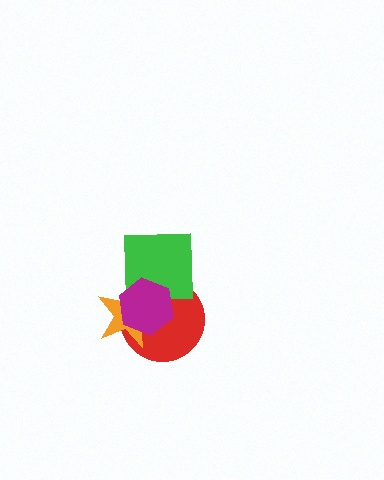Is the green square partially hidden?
Yes, it is partially covered by another shape.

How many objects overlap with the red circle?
3 objects overlap with the red circle.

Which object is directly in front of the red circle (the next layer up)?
The orange star is directly in front of the red circle.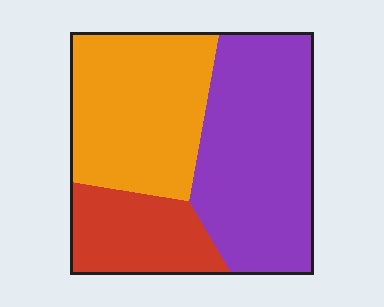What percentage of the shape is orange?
Orange covers around 35% of the shape.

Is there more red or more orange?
Orange.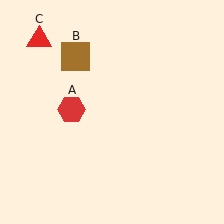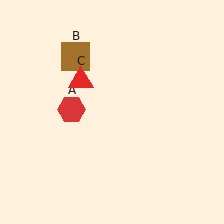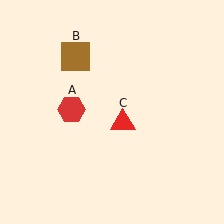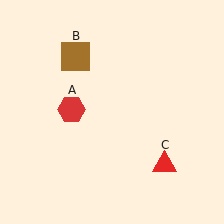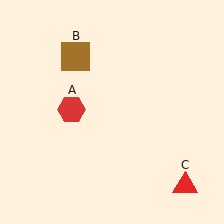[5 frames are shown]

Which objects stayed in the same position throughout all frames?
Red hexagon (object A) and brown square (object B) remained stationary.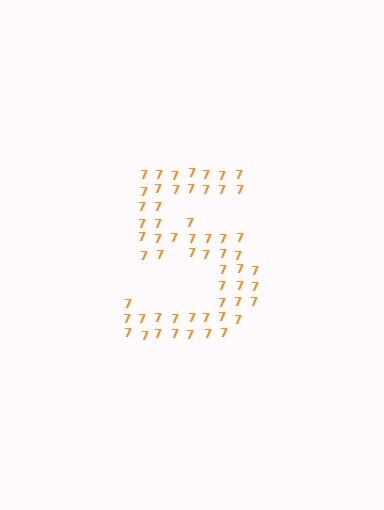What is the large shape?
The large shape is the digit 5.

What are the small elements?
The small elements are digit 7's.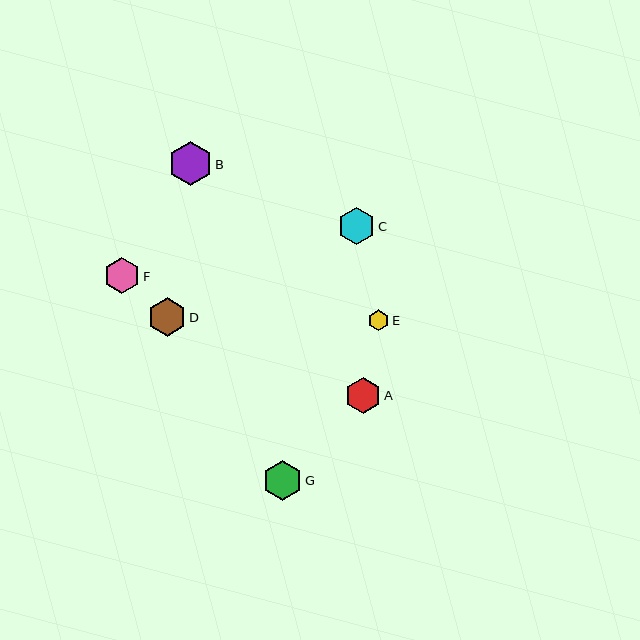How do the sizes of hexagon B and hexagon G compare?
Hexagon B and hexagon G are approximately the same size.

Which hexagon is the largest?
Hexagon B is the largest with a size of approximately 44 pixels.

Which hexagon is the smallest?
Hexagon E is the smallest with a size of approximately 21 pixels.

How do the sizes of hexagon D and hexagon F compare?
Hexagon D and hexagon F are approximately the same size.